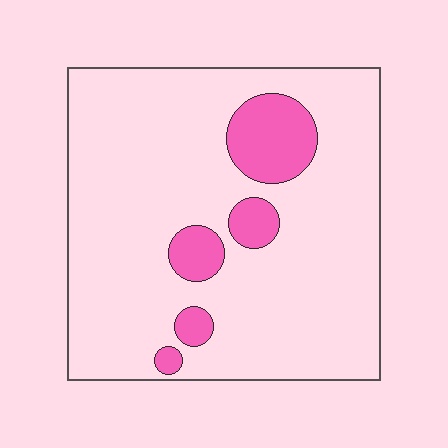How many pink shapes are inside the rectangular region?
5.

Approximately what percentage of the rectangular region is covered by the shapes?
Approximately 15%.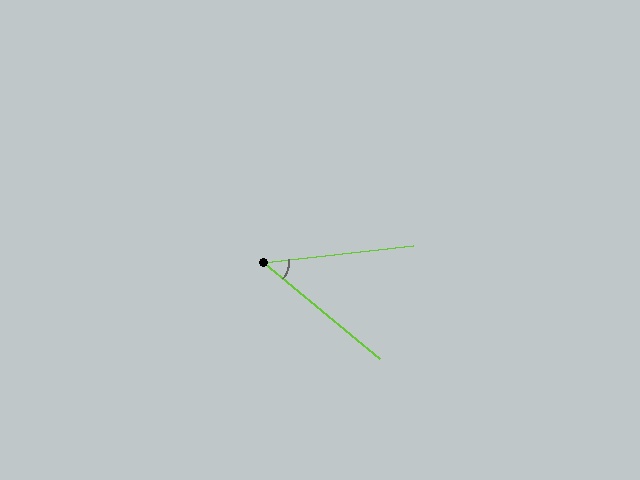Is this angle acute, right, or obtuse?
It is acute.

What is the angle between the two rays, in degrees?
Approximately 46 degrees.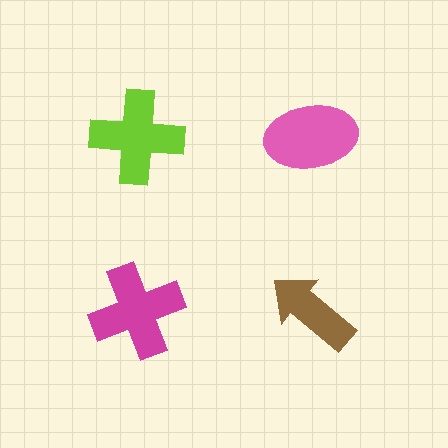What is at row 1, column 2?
A pink ellipse.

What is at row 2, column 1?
A magenta cross.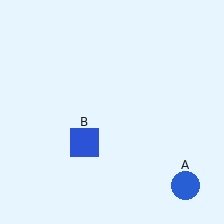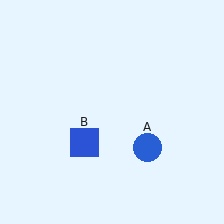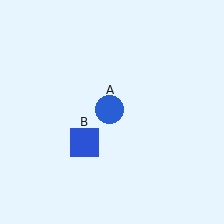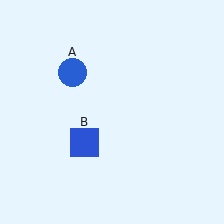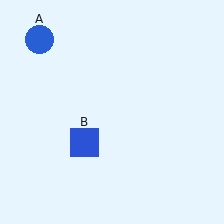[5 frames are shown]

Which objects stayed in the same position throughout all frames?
Blue square (object B) remained stationary.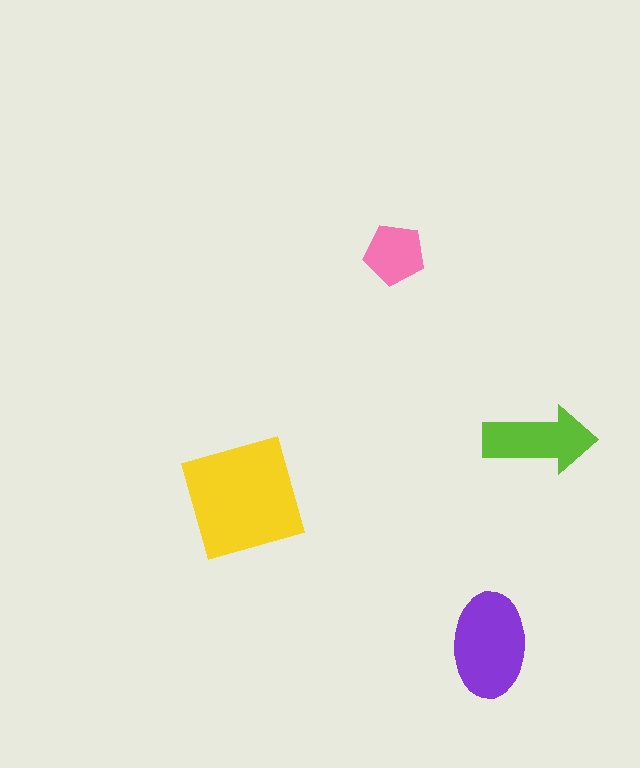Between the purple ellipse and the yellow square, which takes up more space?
The yellow square.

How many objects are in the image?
There are 4 objects in the image.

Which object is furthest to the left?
The yellow square is leftmost.